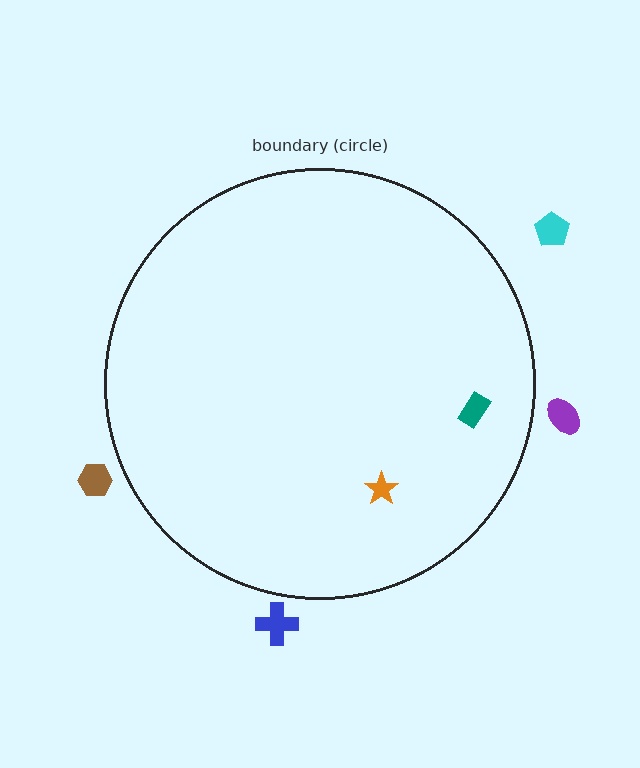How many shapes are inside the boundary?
2 inside, 4 outside.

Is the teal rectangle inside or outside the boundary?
Inside.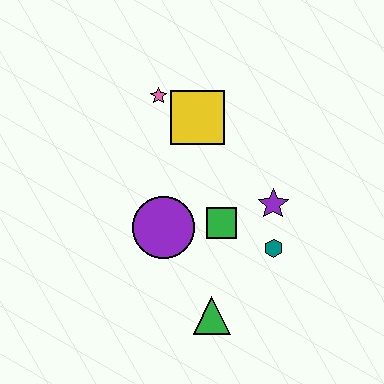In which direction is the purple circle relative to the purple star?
The purple circle is to the left of the purple star.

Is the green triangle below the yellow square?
Yes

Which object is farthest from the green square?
The pink star is farthest from the green square.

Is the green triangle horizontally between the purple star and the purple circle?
Yes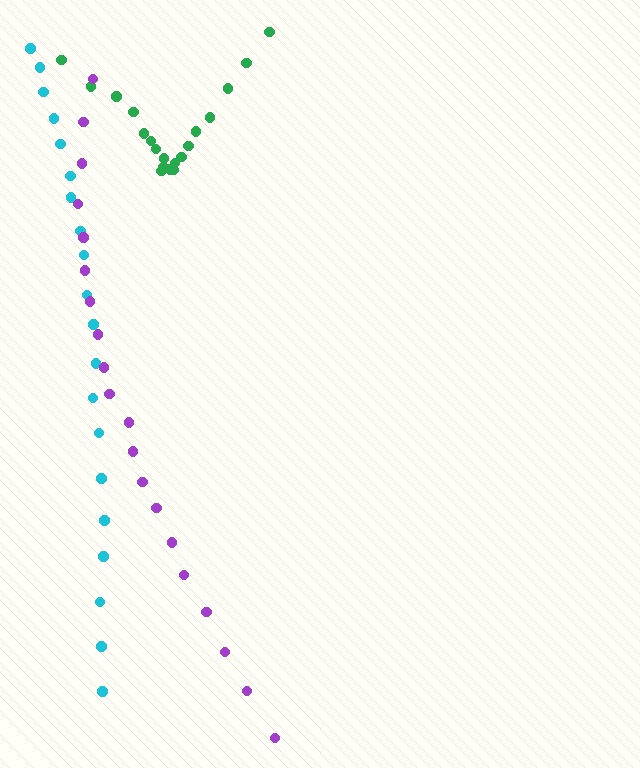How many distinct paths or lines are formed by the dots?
There are 3 distinct paths.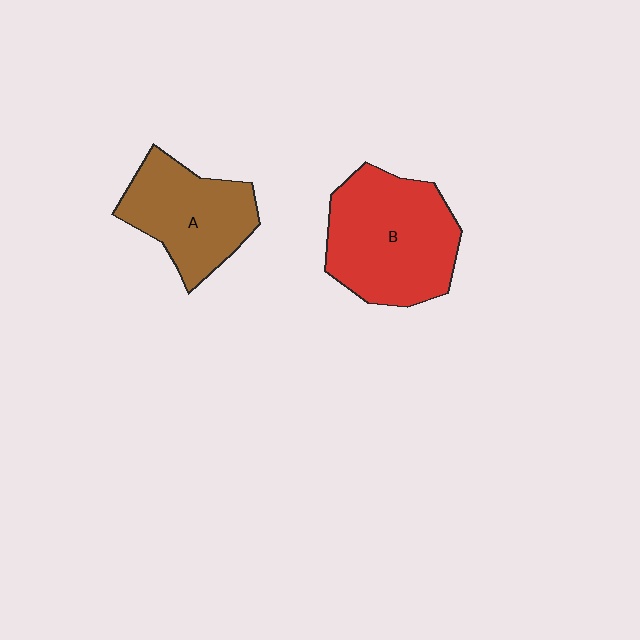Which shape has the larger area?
Shape B (red).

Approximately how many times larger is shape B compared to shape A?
Approximately 1.3 times.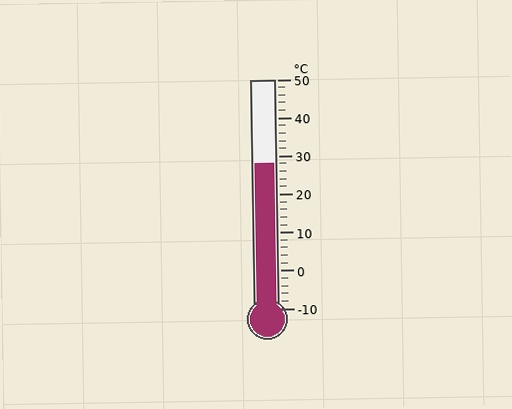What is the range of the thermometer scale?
The thermometer scale ranges from -10°C to 50°C.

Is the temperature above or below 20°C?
The temperature is above 20°C.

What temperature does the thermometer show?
The thermometer shows approximately 28°C.